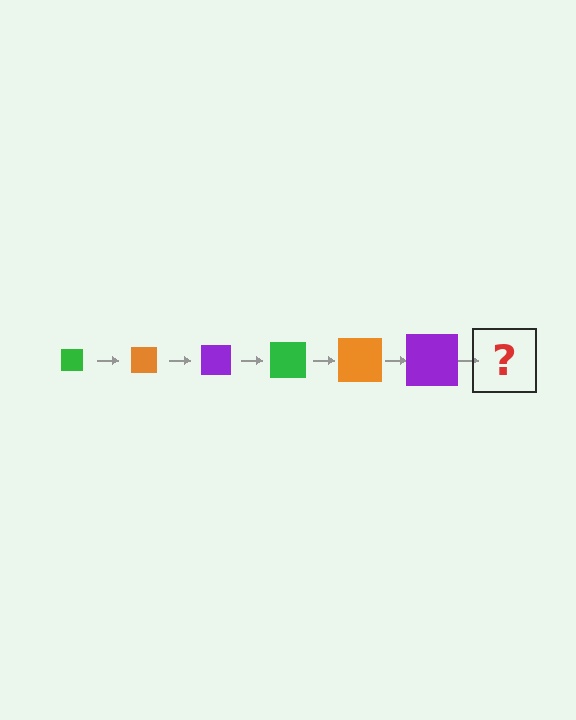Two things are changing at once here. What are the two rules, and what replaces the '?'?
The two rules are that the square grows larger each step and the color cycles through green, orange, and purple. The '?' should be a green square, larger than the previous one.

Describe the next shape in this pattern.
It should be a green square, larger than the previous one.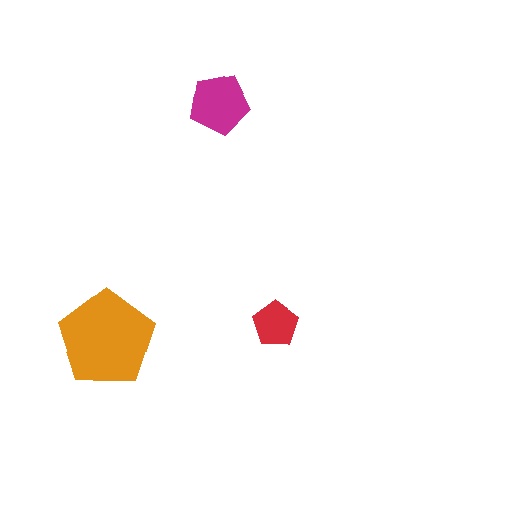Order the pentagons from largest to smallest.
the orange one, the magenta one, the red one.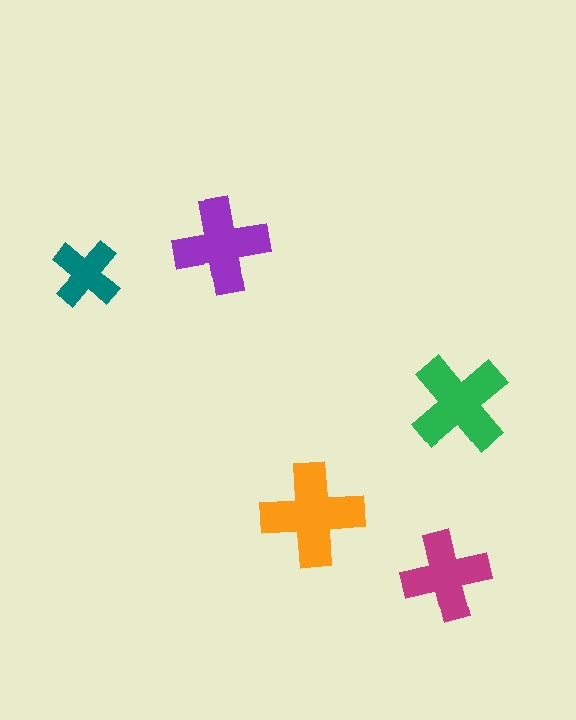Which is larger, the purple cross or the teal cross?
The purple one.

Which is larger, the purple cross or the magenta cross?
The purple one.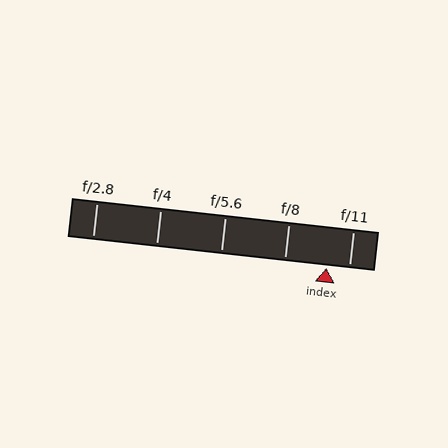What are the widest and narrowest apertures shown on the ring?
The widest aperture shown is f/2.8 and the narrowest is f/11.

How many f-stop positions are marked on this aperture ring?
There are 5 f-stop positions marked.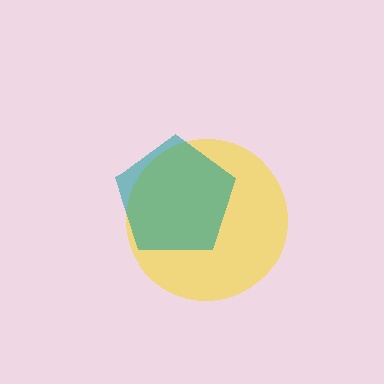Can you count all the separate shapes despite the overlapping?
Yes, there are 2 separate shapes.